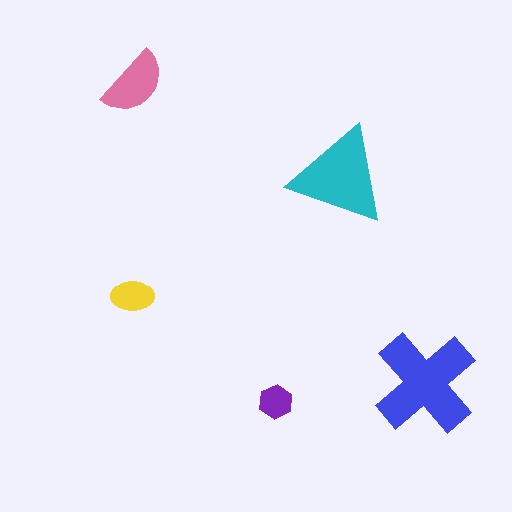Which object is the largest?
The blue cross.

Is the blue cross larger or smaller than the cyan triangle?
Larger.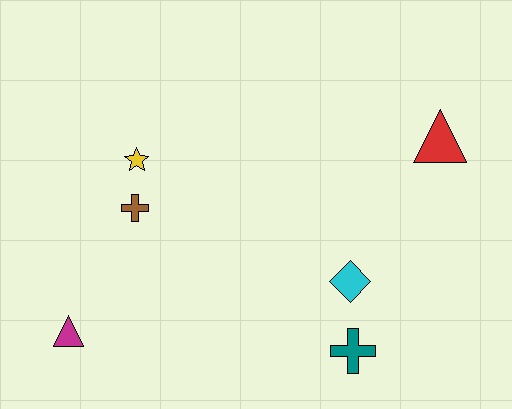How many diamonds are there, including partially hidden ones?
There is 1 diamond.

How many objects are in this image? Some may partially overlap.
There are 6 objects.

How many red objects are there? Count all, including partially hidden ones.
There is 1 red object.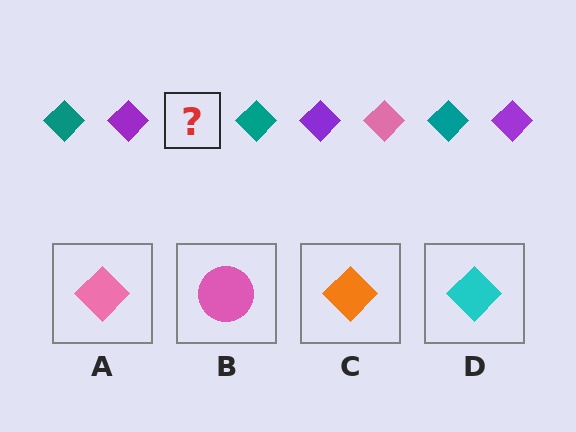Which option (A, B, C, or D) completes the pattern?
A.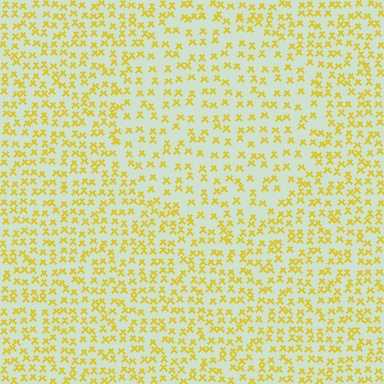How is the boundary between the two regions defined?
The boundary is defined by a change in element density (approximately 1.6x ratio). All elements are the same color, size, and shape.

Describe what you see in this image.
The image contains small yellow elements arranged at two different densities. A circle-shaped region is visible where the elements are less densely packed than the surrounding area.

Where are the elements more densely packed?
The elements are more densely packed outside the circle boundary.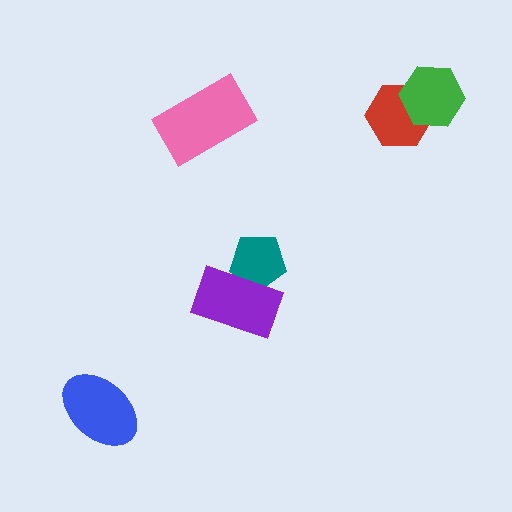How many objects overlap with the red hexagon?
1 object overlaps with the red hexagon.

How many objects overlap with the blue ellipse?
0 objects overlap with the blue ellipse.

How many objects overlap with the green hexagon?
1 object overlaps with the green hexagon.